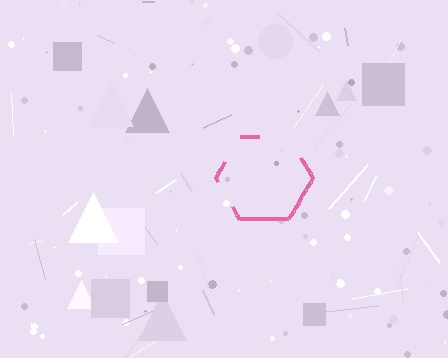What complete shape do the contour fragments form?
The contour fragments form a hexagon.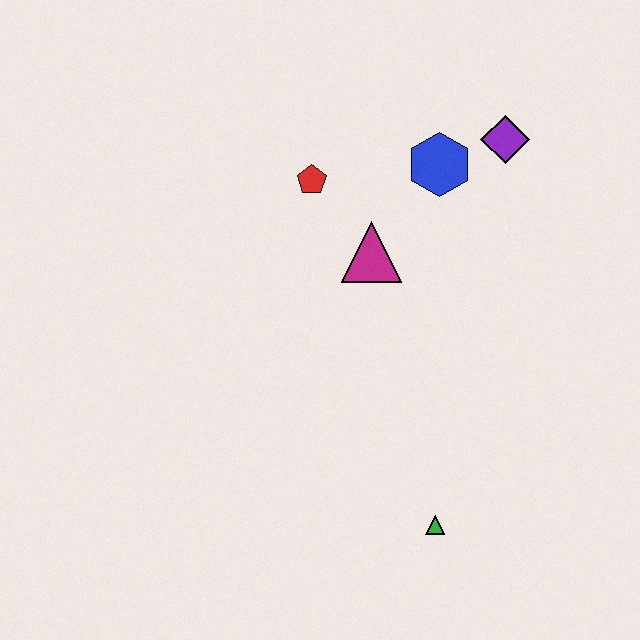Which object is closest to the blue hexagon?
The purple diamond is closest to the blue hexagon.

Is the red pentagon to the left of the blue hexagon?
Yes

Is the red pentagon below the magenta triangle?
No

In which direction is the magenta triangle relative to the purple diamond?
The magenta triangle is to the left of the purple diamond.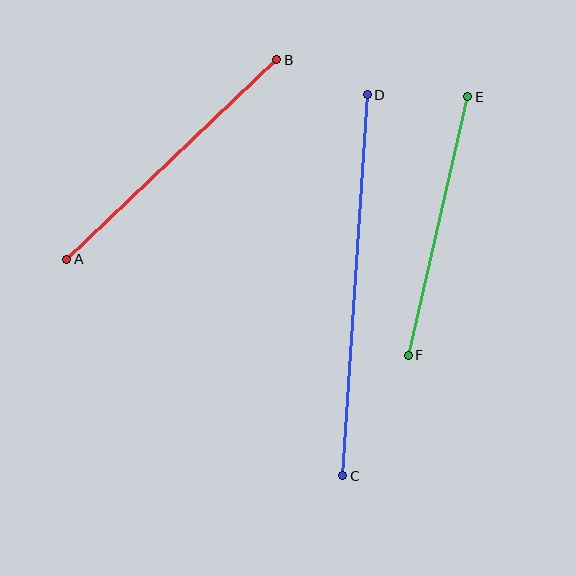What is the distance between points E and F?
The distance is approximately 265 pixels.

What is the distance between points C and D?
The distance is approximately 382 pixels.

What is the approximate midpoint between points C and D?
The midpoint is at approximately (355, 285) pixels.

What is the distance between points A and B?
The distance is approximately 290 pixels.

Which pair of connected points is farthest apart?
Points C and D are farthest apart.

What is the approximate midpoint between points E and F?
The midpoint is at approximately (438, 226) pixels.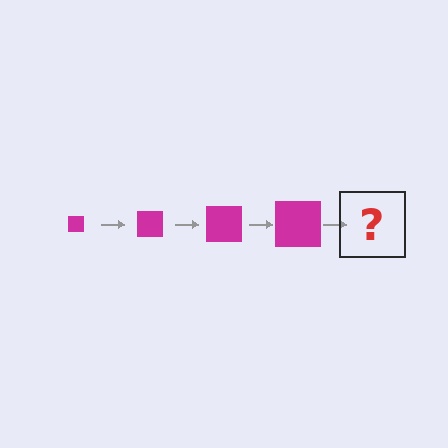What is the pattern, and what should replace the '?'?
The pattern is that the square gets progressively larger each step. The '?' should be a magenta square, larger than the previous one.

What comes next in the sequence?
The next element should be a magenta square, larger than the previous one.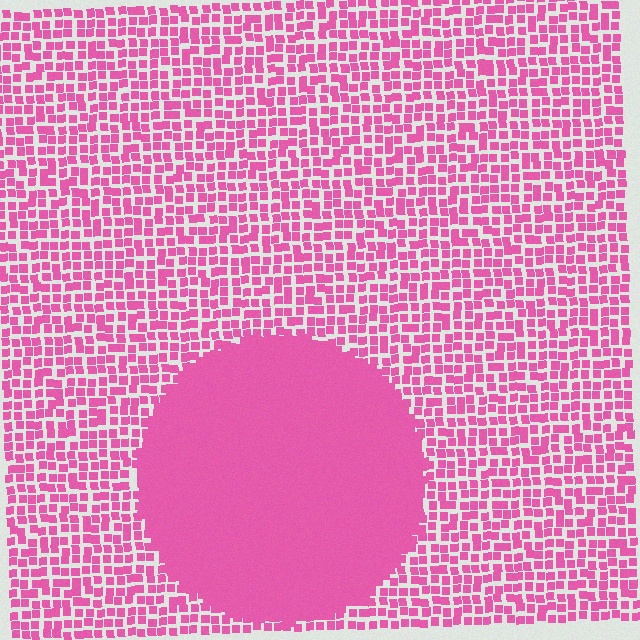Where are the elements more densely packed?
The elements are more densely packed inside the circle boundary.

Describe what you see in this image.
The image contains small pink elements arranged at two different densities. A circle-shaped region is visible where the elements are more densely packed than the surrounding area.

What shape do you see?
I see a circle.